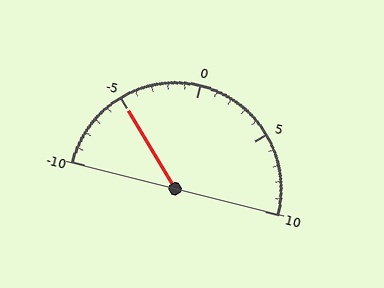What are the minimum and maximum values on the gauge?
The gauge ranges from -10 to 10.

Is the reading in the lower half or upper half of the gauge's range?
The reading is in the lower half of the range (-10 to 10).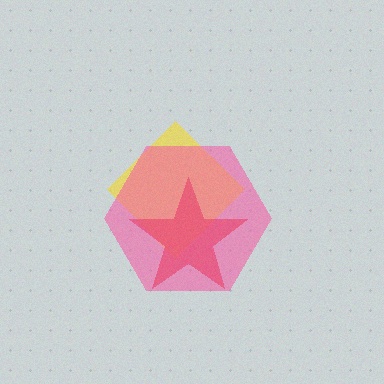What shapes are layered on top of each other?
The layered shapes are: a yellow diamond, a red star, a pink hexagon.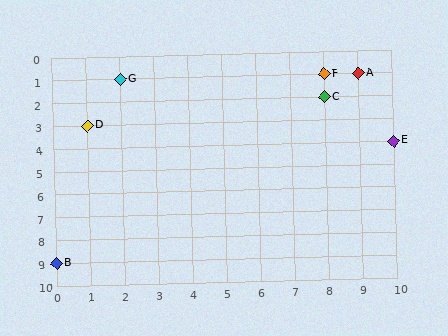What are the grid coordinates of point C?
Point C is at grid coordinates (8, 2).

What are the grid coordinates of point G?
Point G is at grid coordinates (2, 1).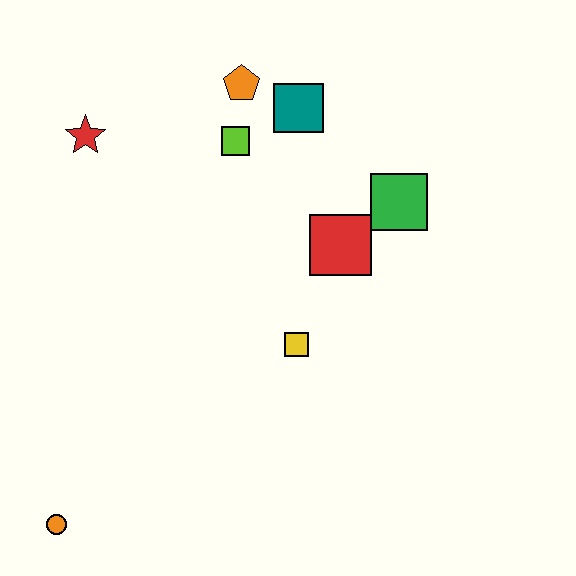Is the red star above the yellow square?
Yes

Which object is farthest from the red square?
The orange circle is farthest from the red square.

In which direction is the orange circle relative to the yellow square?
The orange circle is to the left of the yellow square.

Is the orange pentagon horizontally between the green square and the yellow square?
No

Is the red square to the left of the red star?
No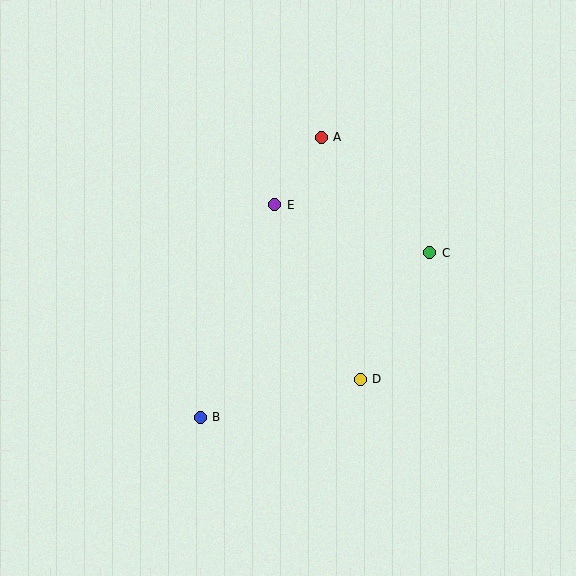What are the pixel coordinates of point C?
Point C is at (430, 253).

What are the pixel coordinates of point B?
Point B is at (200, 417).